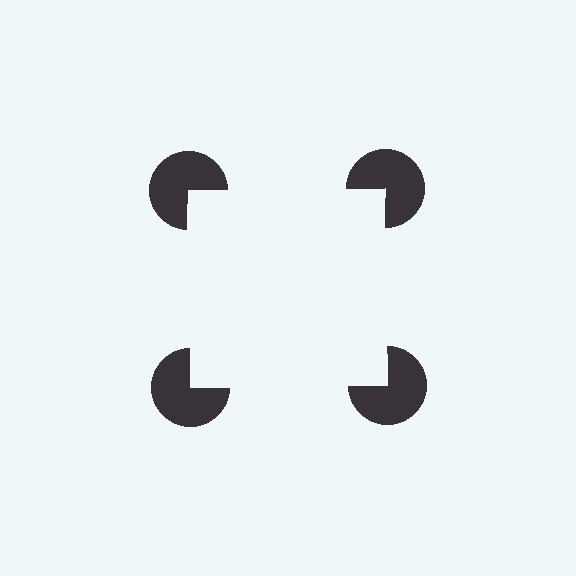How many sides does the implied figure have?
4 sides.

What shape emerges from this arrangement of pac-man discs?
An illusory square — its edges are inferred from the aligned wedge cuts in the pac-man discs, not physically drawn.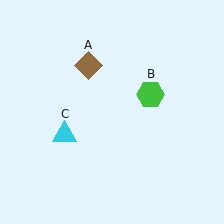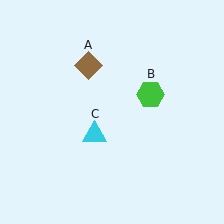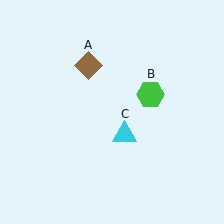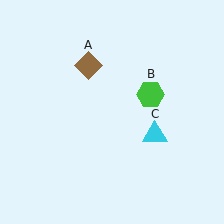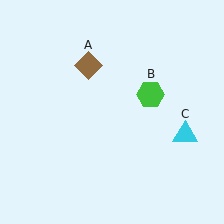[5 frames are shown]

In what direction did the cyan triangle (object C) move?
The cyan triangle (object C) moved right.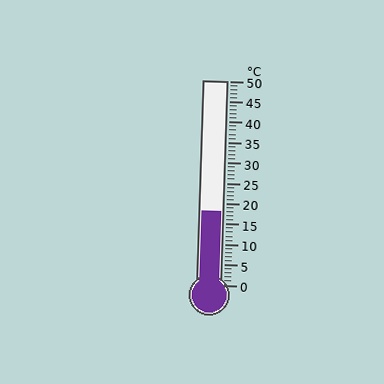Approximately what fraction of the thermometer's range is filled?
The thermometer is filled to approximately 35% of its range.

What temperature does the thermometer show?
The thermometer shows approximately 18°C.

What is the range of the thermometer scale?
The thermometer scale ranges from 0°C to 50°C.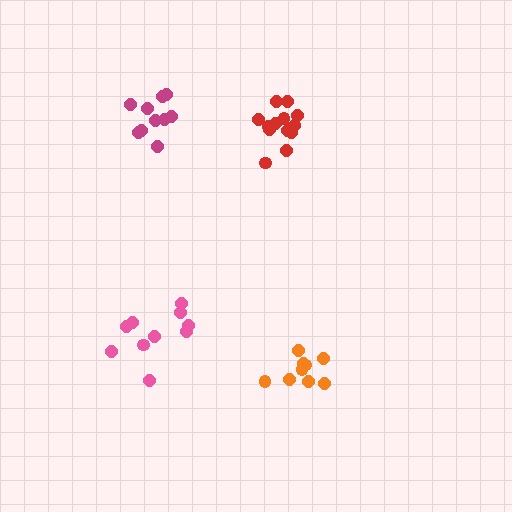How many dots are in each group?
Group 1: 9 dots, Group 2: 13 dots, Group 3: 10 dots, Group 4: 10 dots (42 total).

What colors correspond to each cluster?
The clusters are colored: orange, red, pink, magenta.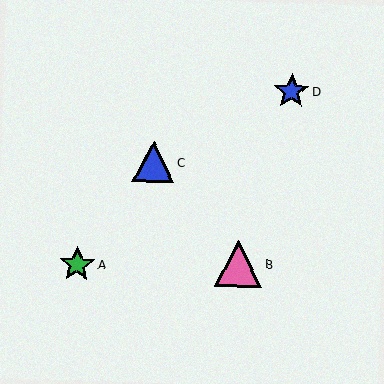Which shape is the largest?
The pink triangle (labeled B) is the largest.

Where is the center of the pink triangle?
The center of the pink triangle is at (238, 263).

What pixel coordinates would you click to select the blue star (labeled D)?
Click at (291, 91) to select the blue star D.